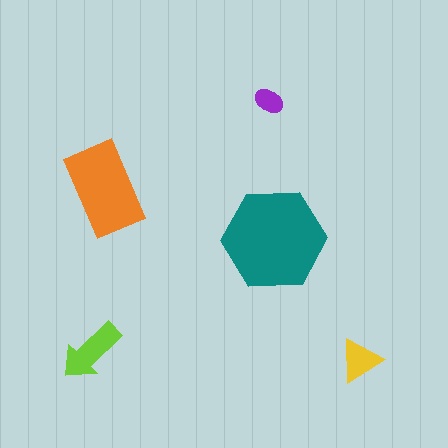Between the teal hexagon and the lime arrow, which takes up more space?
The teal hexagon.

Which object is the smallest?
The purple ellipse.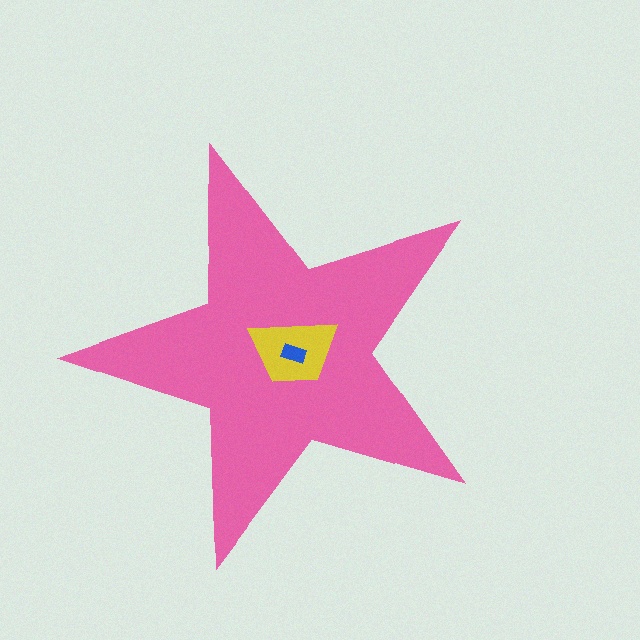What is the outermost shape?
The pink star.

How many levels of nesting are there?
3.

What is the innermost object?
The blue rectangle.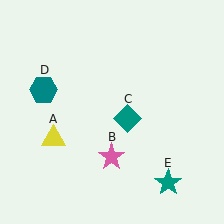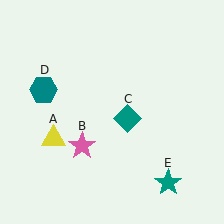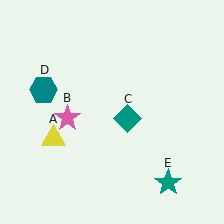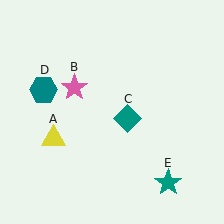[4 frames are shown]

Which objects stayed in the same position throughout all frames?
Yellow triangle (object A) and teal diamond (object C) and teal hexagon (object D) and teal star (object E) remained stationary.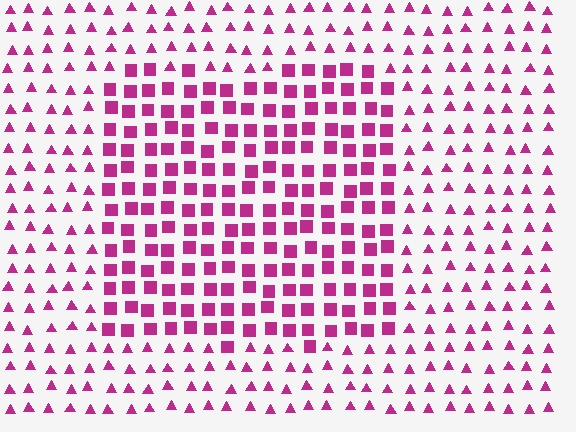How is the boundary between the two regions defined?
The boundary is defined by a change in element shape: squares inside vs. triangles outside. All elements share the same color and spacing.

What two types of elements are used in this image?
The image uses squares inside the rectangle region and triangles outside it.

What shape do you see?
I see a rectangle.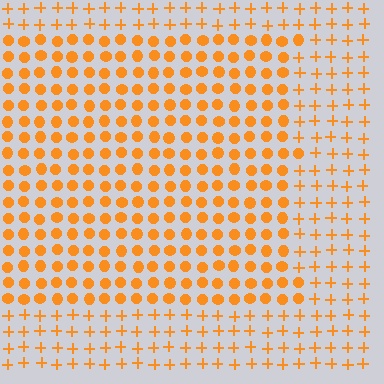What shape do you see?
I see a rectangle.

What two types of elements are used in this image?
The image uses circles inside the rectangle region and plus signs outside it.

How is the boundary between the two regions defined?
The boundary is defined by a change in element shape: circles inside vs. plus signs outside. All elements share the same color and spacing.